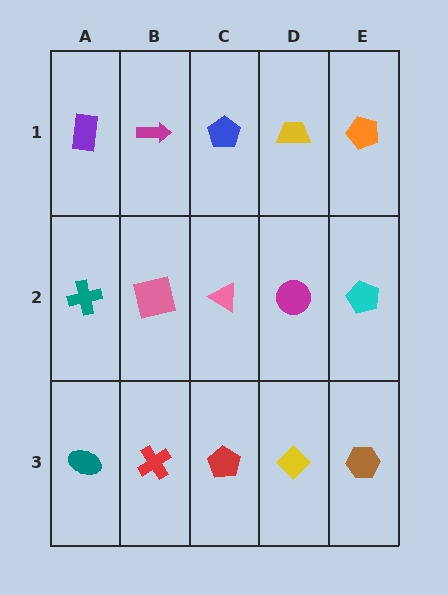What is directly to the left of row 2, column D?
A pink triangle.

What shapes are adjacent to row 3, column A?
A teal cross (row 2, column A), a red cross (row 3, column B).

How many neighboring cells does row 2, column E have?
3.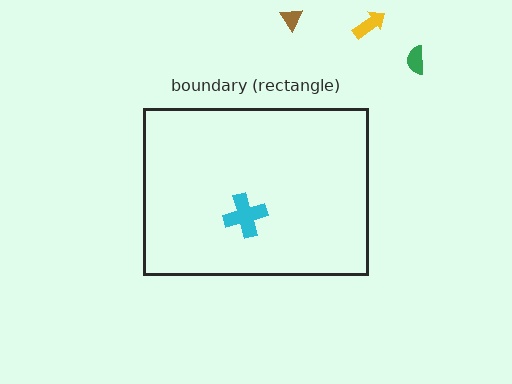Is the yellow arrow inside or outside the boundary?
Outside.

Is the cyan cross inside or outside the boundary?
Inside.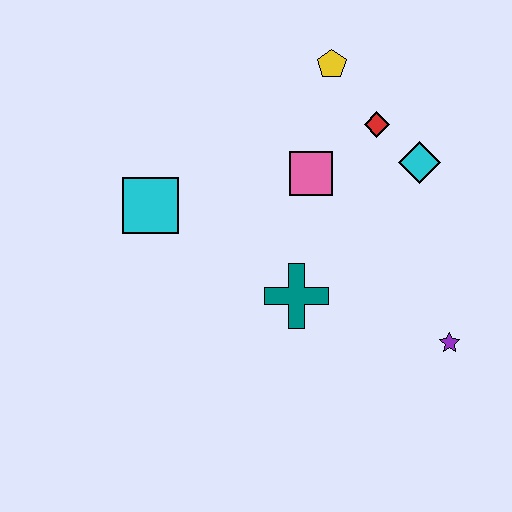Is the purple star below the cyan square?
Yes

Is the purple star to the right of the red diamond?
Yes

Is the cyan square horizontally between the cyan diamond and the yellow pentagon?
No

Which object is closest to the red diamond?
The cyan diamond is closest to the red diamond.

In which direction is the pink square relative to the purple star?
The pink square is above the purple star.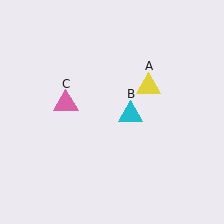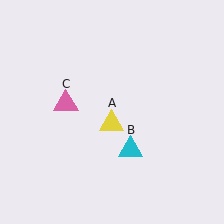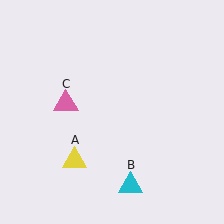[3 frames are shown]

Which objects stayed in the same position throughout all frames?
Pink triangle (object C) remained stationary.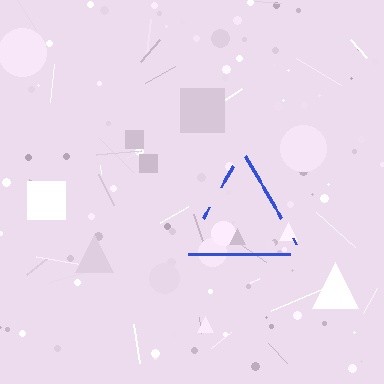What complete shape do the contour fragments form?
The contour fragments form a triangle.